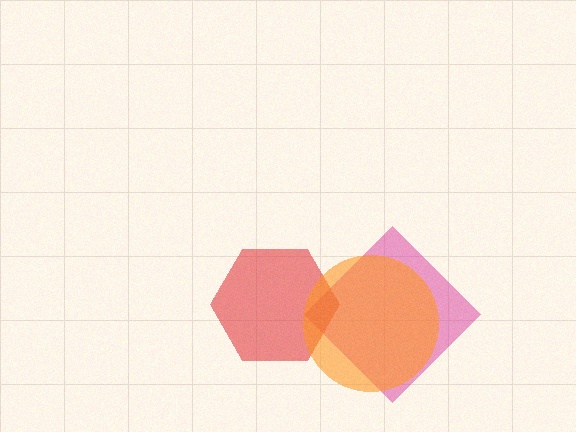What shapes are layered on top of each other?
The layered shapes are: a magenta diamond, a red hexagon, an orange circle.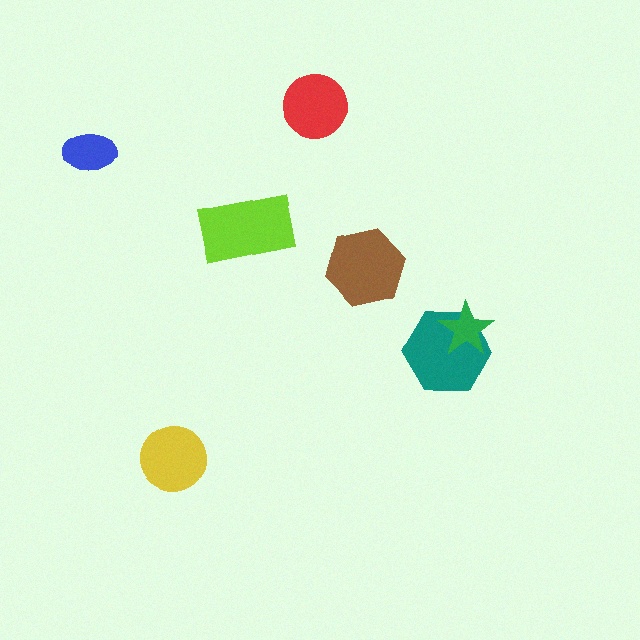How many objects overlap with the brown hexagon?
0 objects overlap with the brown hexagon.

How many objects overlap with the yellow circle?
0 objects overlap with the yellow circle.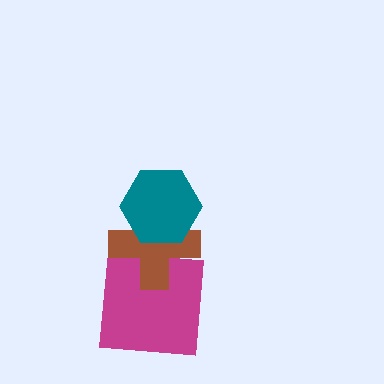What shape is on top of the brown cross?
The teal hexagon is on top of the brown cross.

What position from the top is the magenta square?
The magenta square is 3rd from the top.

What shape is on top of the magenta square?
The brown cross is on top of the magenta square.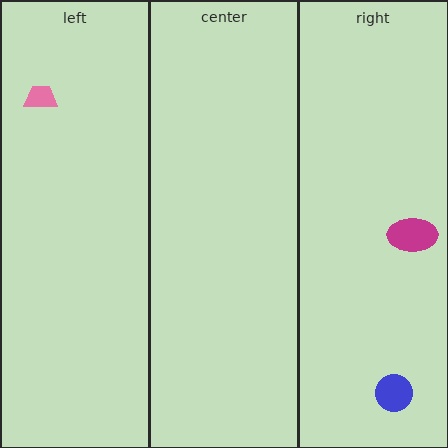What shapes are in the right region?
The blue circle, the magenta ellipse.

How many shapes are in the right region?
2.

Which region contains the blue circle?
The right region.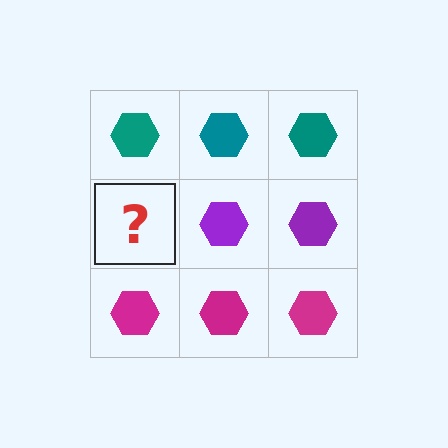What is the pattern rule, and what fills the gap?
The rule is that each row has a consistent color. The gap should be filled with a purple hexagon.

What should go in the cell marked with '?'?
The missing cell should contain a purple hexagon.